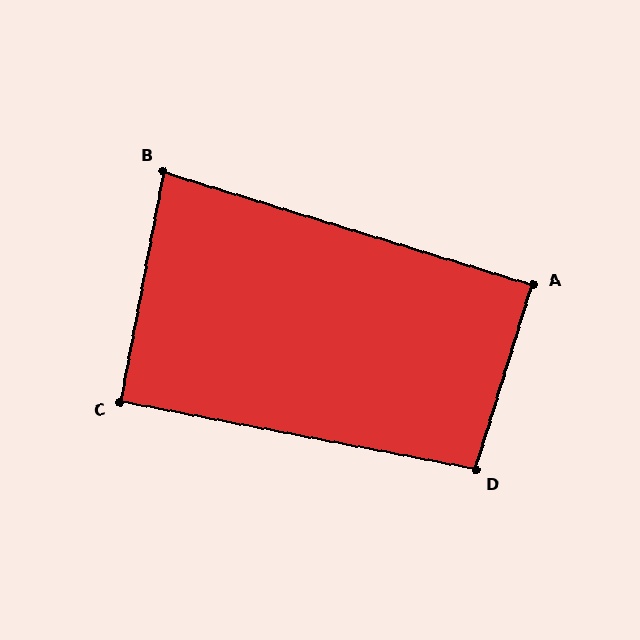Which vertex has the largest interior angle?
D, at approximately 96 degrees.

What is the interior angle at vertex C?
Approximately 90 degrees (approximately right).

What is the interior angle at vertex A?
Approximately 90 degrees (approximately right).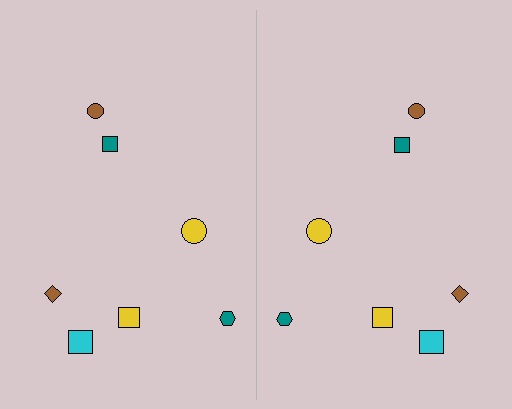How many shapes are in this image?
There are 14 shapes in this image.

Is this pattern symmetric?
Yes, this pattern has bilateral (reflection) symmetry.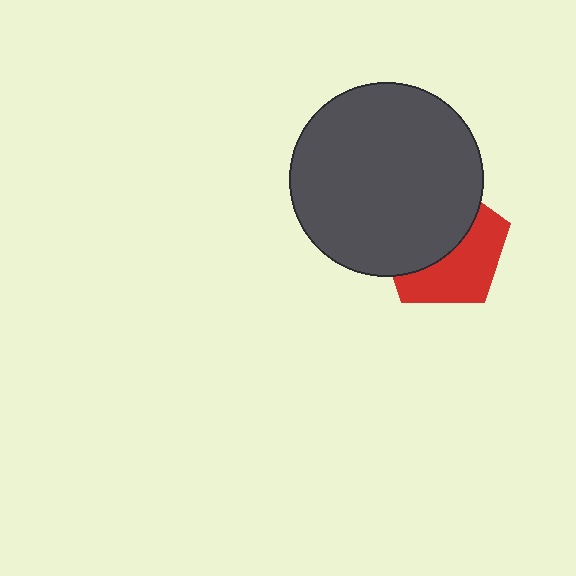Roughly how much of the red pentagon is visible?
About half of it is visible (roughly 47%).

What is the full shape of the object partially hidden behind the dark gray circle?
The partially hidden object is a red pentagon.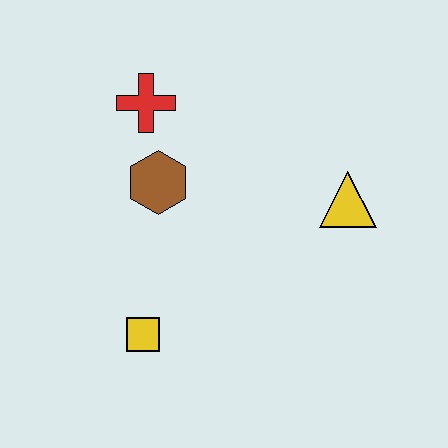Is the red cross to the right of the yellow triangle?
No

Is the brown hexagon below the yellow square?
No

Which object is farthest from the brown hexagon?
The yellow triangle is farthest from the brown hexagon.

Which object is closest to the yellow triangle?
The brown hexagon is closest to the yellow triangle.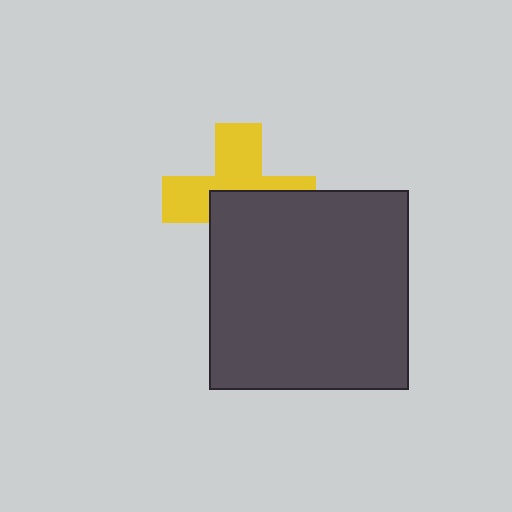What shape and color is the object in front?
The object in front is a dark gray square.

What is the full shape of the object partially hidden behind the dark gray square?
The partially hidden object is a yellow cross.